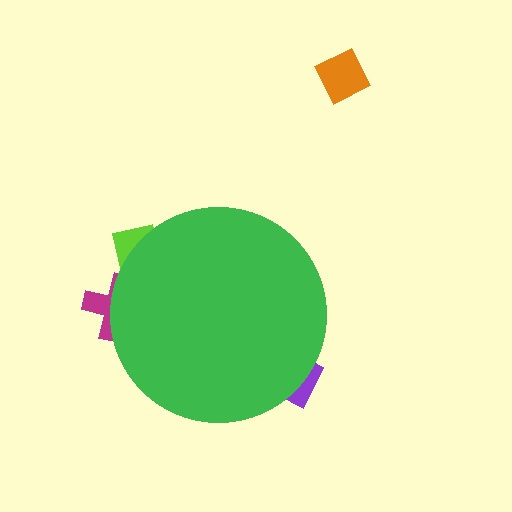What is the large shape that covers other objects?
A green circle.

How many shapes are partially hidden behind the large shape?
3 shapes are partially hidden.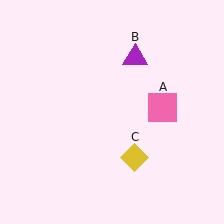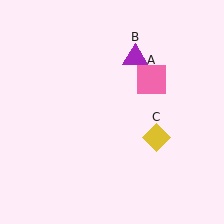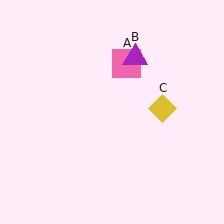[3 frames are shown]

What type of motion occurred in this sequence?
The pink square (object A), yellow diamond (object C) rotated counterclockwise around the center of the scene.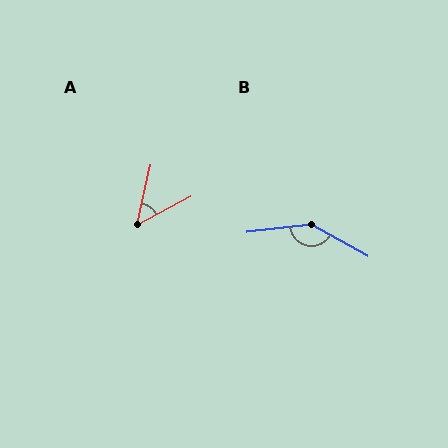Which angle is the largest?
B, at approximately 144 degrees.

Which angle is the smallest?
A, at approximately 49 degrees.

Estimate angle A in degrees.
Approximately 49 degrees.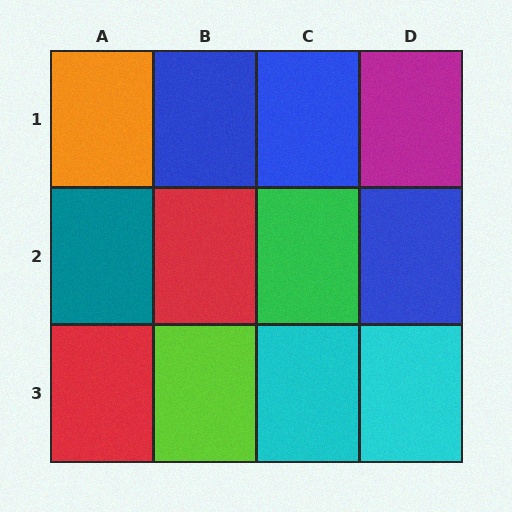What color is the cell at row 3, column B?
Lime.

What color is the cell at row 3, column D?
Cyan.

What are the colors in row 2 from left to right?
Teal, red, green, blue.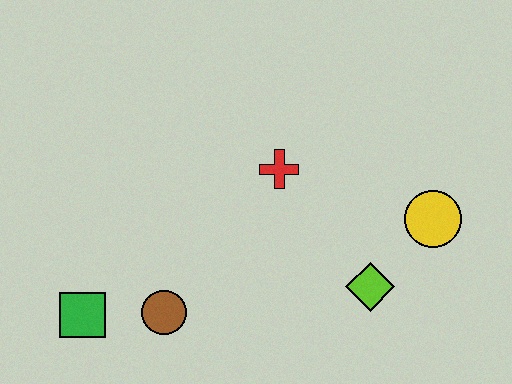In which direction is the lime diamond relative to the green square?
The lime diamond is to the right of the green square.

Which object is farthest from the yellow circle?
The green square is farthest from the yellow circle.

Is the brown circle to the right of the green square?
Yes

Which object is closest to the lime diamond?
The yellow circle is closest to the lime diamond.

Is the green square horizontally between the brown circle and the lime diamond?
No